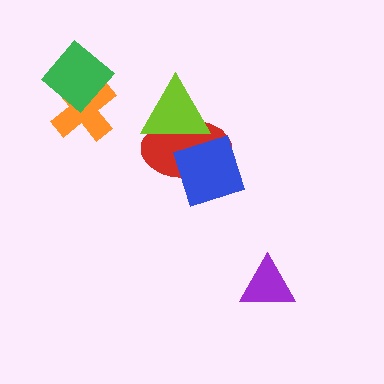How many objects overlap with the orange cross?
1 object overlaps with the orange cross.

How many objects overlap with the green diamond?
1 object overlaps with the green diamond.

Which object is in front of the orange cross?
The green diamond is in front of the orange cross.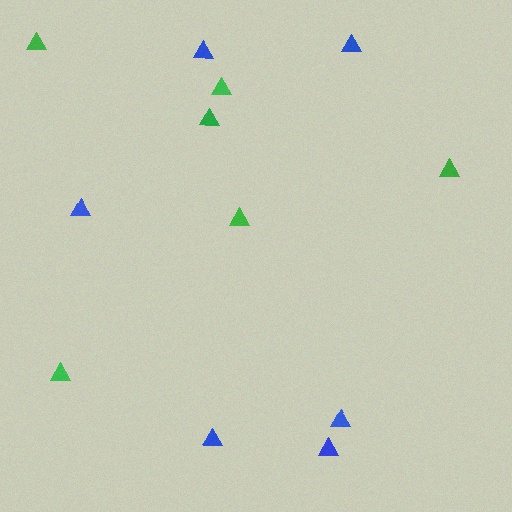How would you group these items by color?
There are 2 groups: one group of green triangles (6) and one group of blue triangles (6).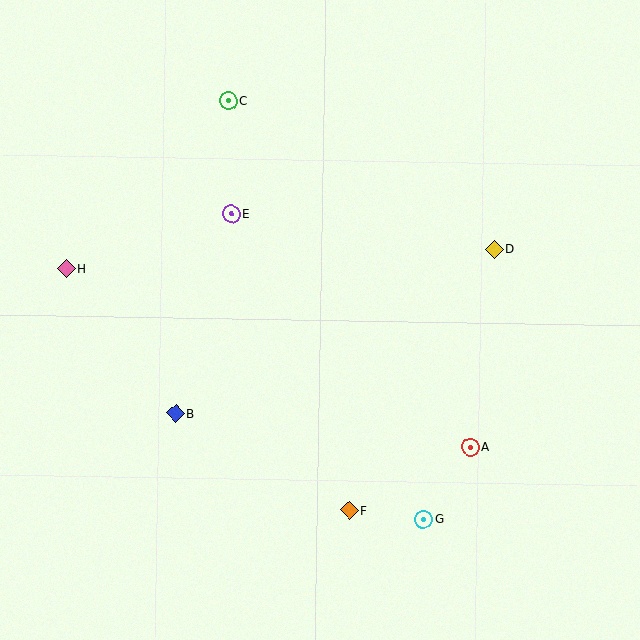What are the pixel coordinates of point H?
Point H is at (66, 268).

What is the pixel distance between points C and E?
The distance between C and E is 113 pixels.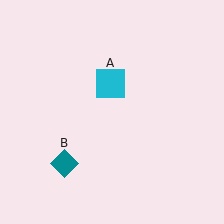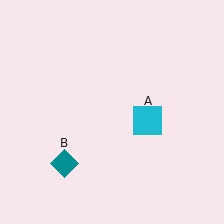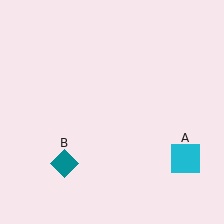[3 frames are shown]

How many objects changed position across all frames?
1 object changed position: cyan square (object A).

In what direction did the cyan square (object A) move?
The cyan square (object A) moved down and to the right.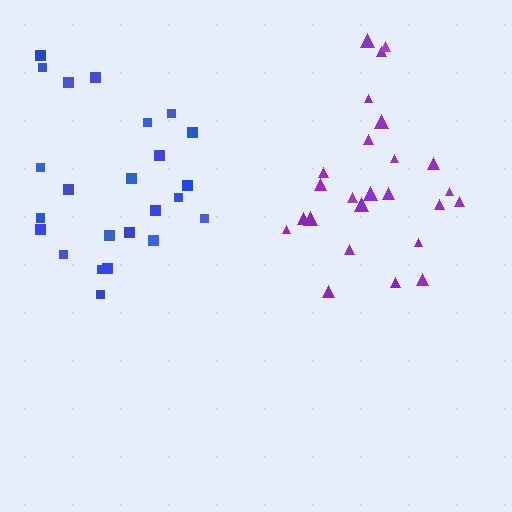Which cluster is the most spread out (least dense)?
Blue.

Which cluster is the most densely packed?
Purple.